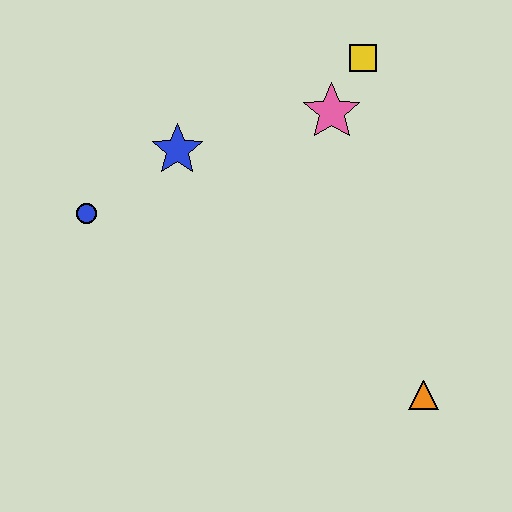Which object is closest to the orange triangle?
The pink star is closest to the orange triangle.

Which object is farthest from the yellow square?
The orange triangle is farthest from the yellow square.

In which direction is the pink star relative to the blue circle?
The pink star is to the right of the blue circle.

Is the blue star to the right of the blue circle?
Yes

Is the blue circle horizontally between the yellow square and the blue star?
No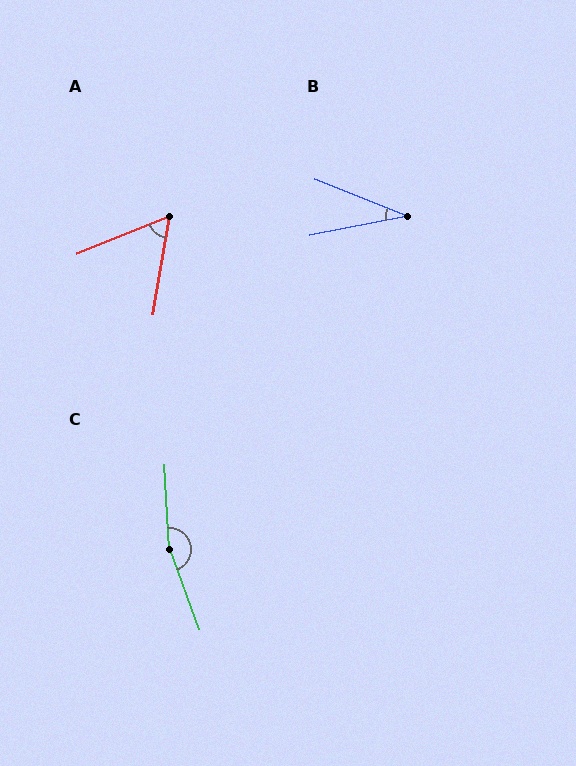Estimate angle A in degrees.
Approximately 58 degrees.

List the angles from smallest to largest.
B (33°), A (58°), C (163°).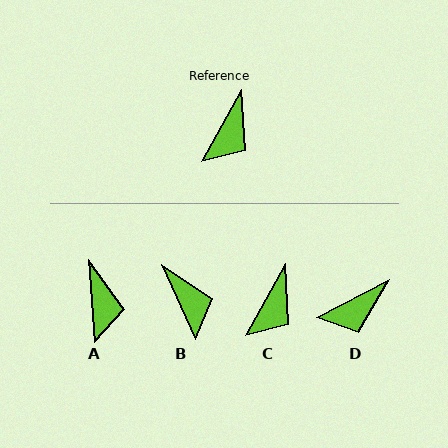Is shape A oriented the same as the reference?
No, it is off by about 33 degrees.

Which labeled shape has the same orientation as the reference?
C.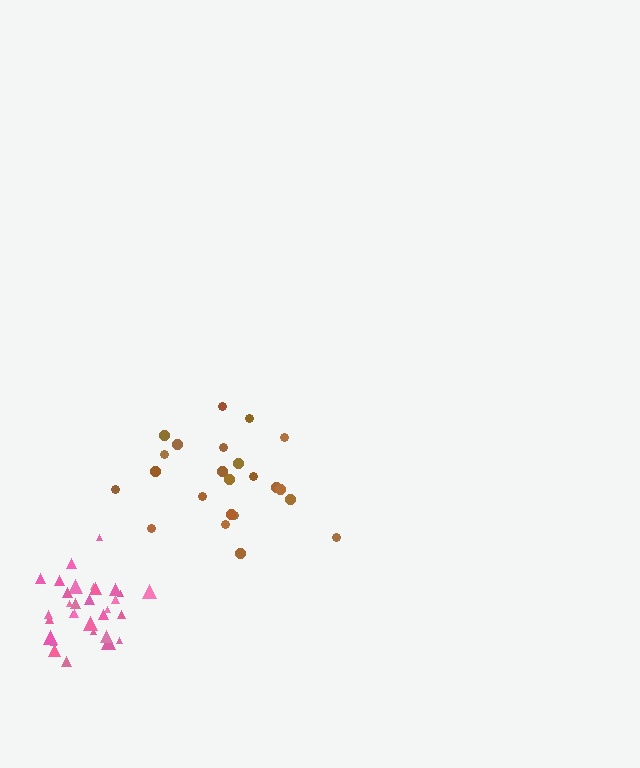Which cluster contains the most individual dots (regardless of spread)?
Pink (31).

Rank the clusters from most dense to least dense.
pink, brown.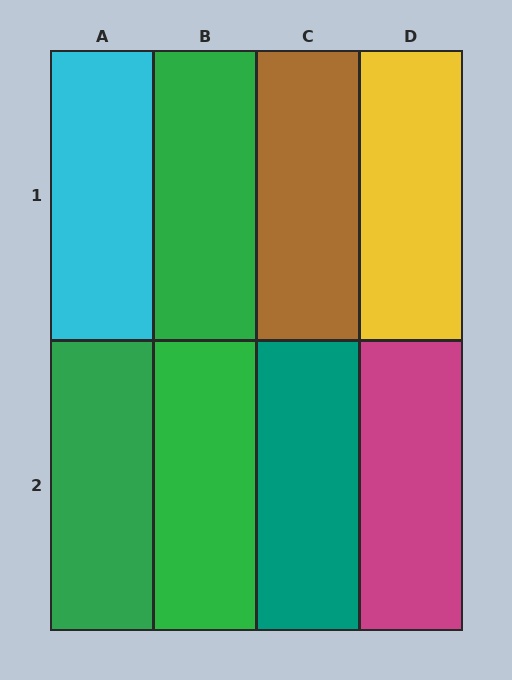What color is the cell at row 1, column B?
Green.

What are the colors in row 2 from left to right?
Green, green, teal, magenta.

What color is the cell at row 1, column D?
Yellow.